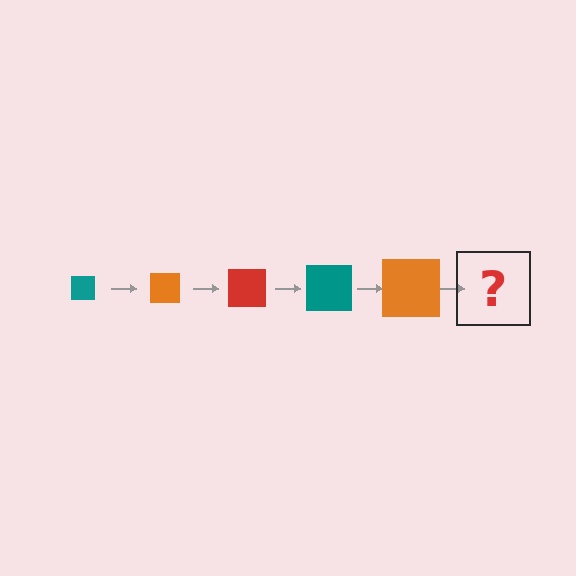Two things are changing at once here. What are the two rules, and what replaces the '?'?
The two rules are that the square grows larger each step and the color cycles through teal, orange, and red. The '?' should be a red square, larger than the previous one.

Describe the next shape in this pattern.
It should be a red square, larger than the previous one.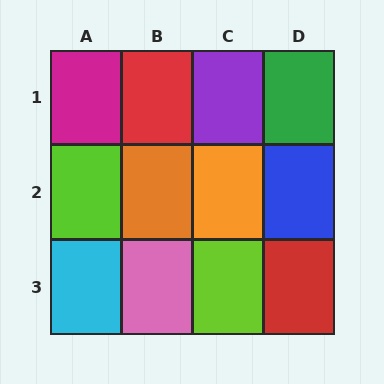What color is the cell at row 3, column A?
Cyan.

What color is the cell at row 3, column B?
Pink.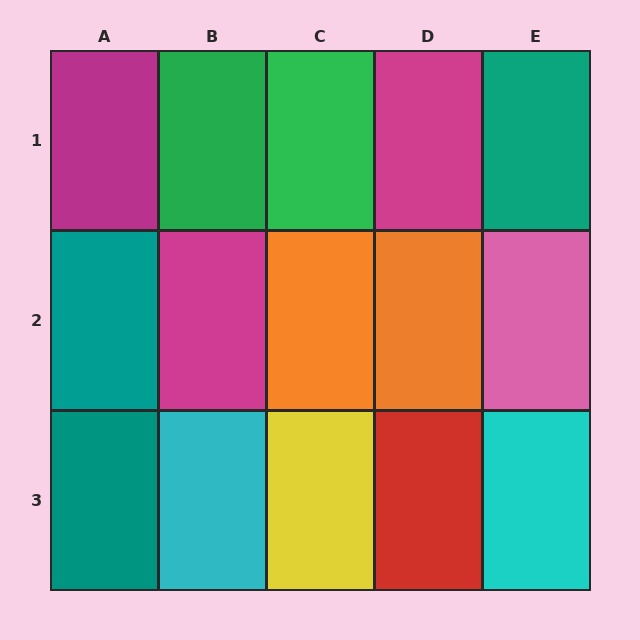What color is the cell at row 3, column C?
Yellow.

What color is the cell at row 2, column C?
Orange.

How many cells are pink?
1 cell is pink.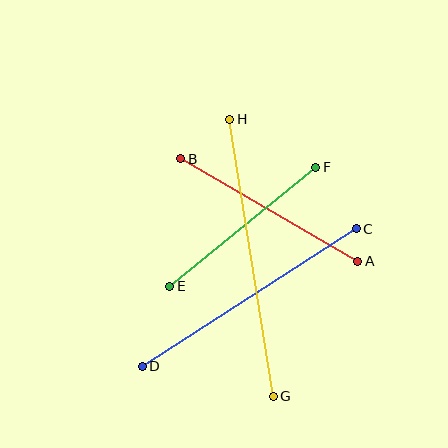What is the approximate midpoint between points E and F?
The midpoint is at approximately (243, 227) pixels.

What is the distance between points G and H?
The distance is approximately 280 pixels.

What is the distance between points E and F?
The distance is approximately 188 pixels.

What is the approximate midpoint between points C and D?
The midpoint is at approximately (249, 298) pixels.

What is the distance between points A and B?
The distance is approximately 204 pixels.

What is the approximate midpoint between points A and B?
The midpoint is at approximately (269, 210) pixels.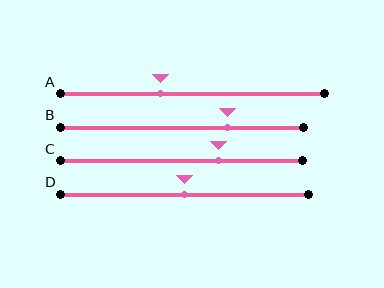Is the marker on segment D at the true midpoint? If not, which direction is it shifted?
Yes, the marker on segment D is at the true midpoint.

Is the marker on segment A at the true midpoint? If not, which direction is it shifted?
No, the marker on segment A is shifted to the left by about 12% of the segment length.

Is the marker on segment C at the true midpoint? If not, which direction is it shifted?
No, the marker on segment C is shifted to the right by about 15% of the segment length.